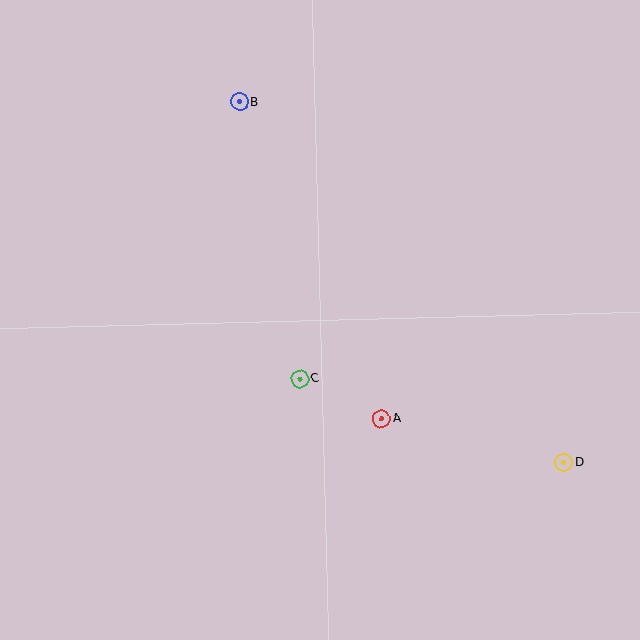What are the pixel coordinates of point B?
Point B is at (240, 102).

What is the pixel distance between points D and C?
The distance between D and C is 276 pixels.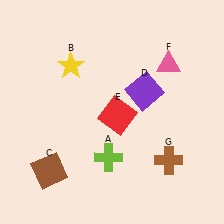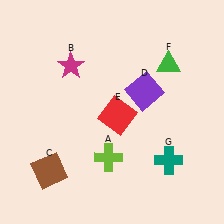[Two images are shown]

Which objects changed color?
B changed from yellow to magenta. F changed from pink to green. G changed from brown to teal.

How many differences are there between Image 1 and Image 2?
There are 3 differences between the two images.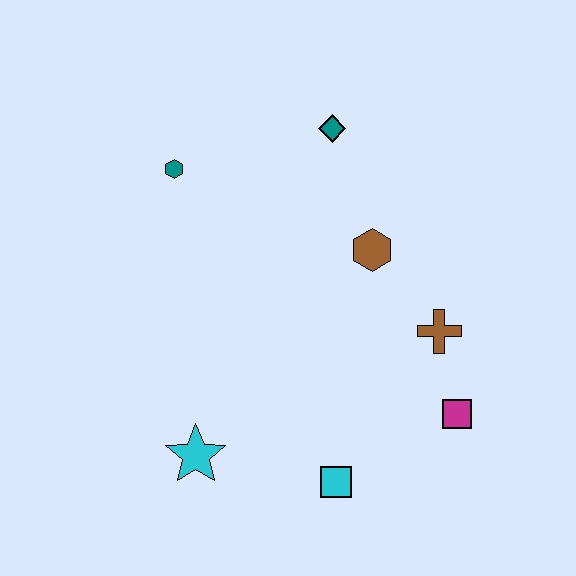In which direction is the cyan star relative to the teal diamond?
The cyan star is below the teal diamond.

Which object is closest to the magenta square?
The brown cross is closest to the magenta square.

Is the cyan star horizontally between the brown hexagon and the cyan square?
No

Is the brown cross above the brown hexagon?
No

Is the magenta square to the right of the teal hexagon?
Yes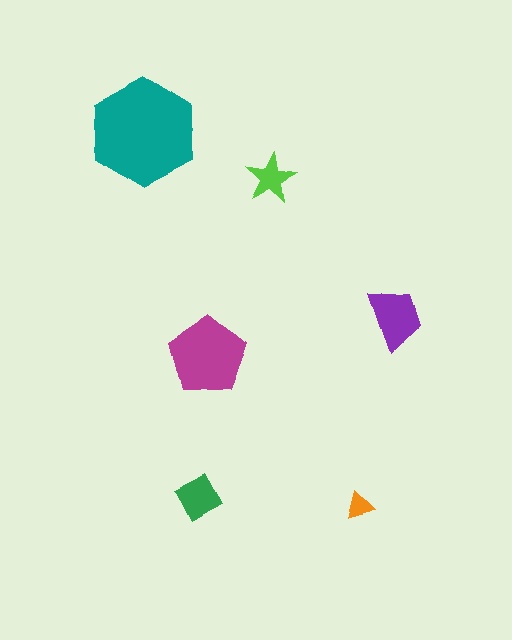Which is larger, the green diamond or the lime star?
The green diamond.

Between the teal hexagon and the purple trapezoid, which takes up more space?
The teal hexagon.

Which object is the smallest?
The orange triangle.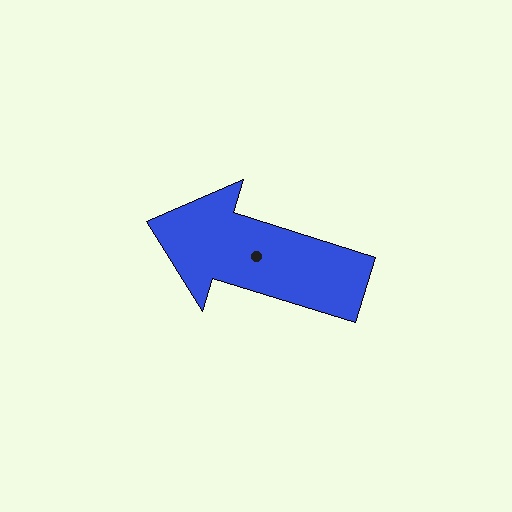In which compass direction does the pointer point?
West.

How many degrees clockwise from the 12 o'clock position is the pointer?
Approximately 287 degrees.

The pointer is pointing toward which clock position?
Roughly 10 o'clock.